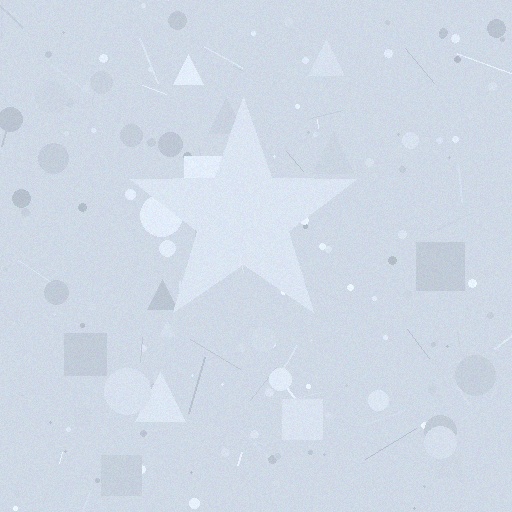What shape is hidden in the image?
A star is hidden in the image.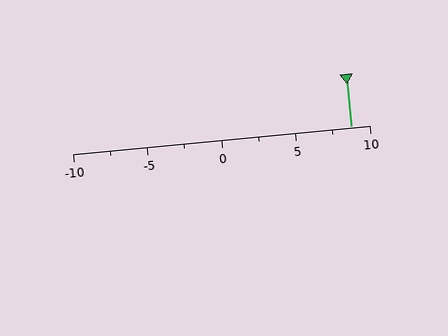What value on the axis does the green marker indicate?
The marker indicates approximately 8.8.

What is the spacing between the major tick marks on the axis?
The major ticks are spaced 5 apart.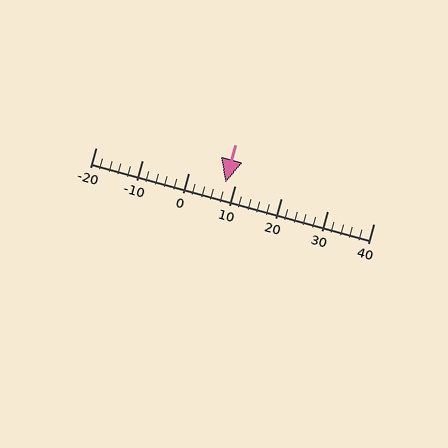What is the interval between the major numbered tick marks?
The major tick marks are spaced 10 units apart.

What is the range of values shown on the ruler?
The ruler shows values from -20 to 40.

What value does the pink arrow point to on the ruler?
The pink arrow points to approximately 8.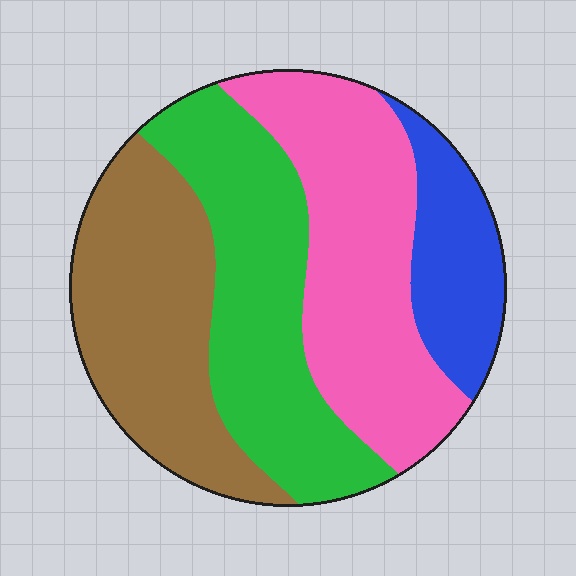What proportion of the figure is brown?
Brown covers 27% of the figure.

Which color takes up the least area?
Blue, at roughly 15%.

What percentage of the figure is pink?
Pink covers about 30% of the figure.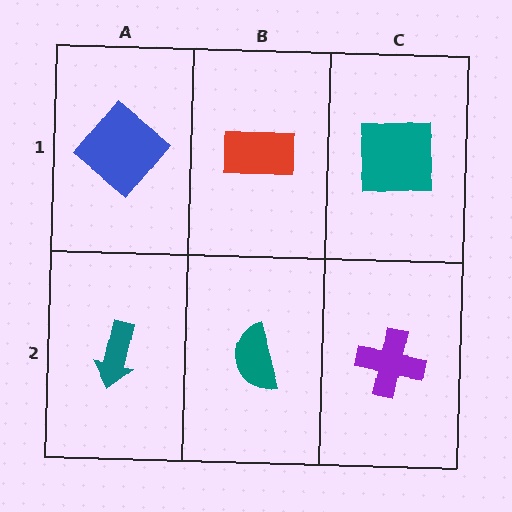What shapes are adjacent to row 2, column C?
A teal square (row 1, column C), a teal semicircle (row 2, column B).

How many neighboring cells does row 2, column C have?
2.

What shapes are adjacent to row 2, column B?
A red rectangle (row 1, column B), a teal arrow (row 2, column A), a purple cross (row 2, column C).